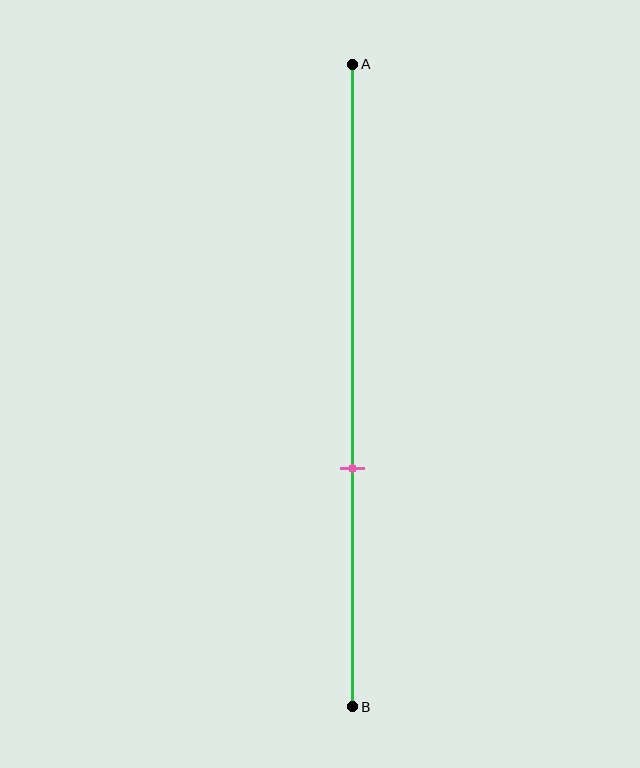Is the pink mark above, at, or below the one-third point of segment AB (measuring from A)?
The pink mark is below the one-third point of segment AB.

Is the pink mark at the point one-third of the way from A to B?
No, the mark is at about 65% from A, not at the 33% one-third point.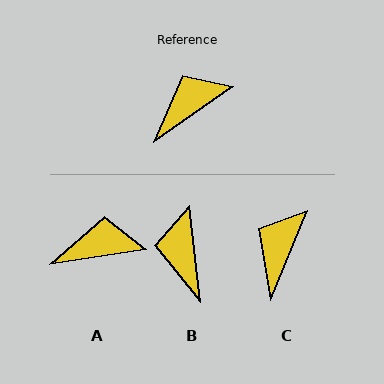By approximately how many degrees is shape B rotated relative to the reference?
Approximately 62 degrees counter-clockwise.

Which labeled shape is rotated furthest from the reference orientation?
B, about 62 degrees away.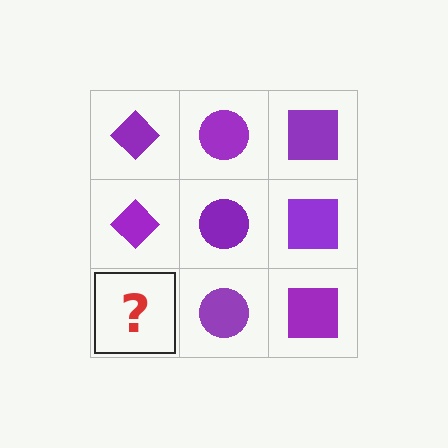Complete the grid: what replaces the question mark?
The question mark should be replaced with a purple diamond.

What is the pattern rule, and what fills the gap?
The rule is that each column has a consistent shape. The gap should be filled with a purple diamond.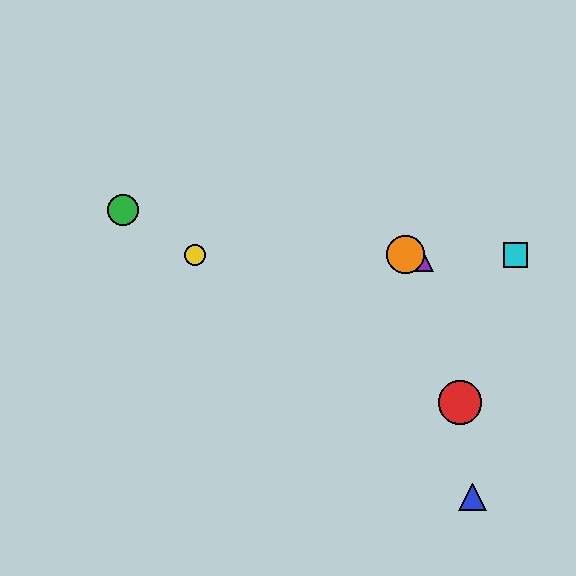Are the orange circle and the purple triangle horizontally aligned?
Yes, both are at y≈255.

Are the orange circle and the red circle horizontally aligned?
No, the orange circle is at y≈255 and the red circle is at y≈403.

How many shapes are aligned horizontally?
4 shapes (the yellow circle, the purple triangle, the orange circle, the cyan square) are aligned horizontally.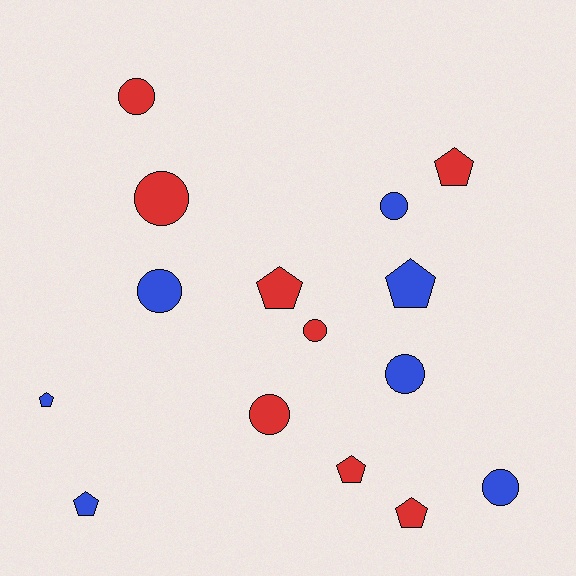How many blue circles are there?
There are 4 blue circles.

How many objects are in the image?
There are 15 objects.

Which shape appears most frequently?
Circle, with 8 objects.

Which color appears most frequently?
Red, with 8 objects.